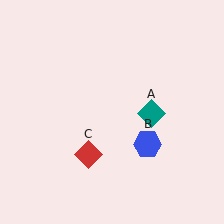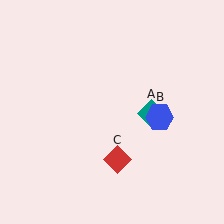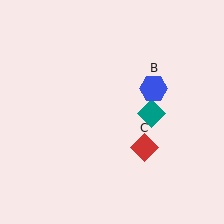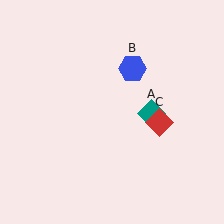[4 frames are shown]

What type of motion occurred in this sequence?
The blue hexagon (object B), red diamond (object C) rotated counterclockwise around the center of the scene.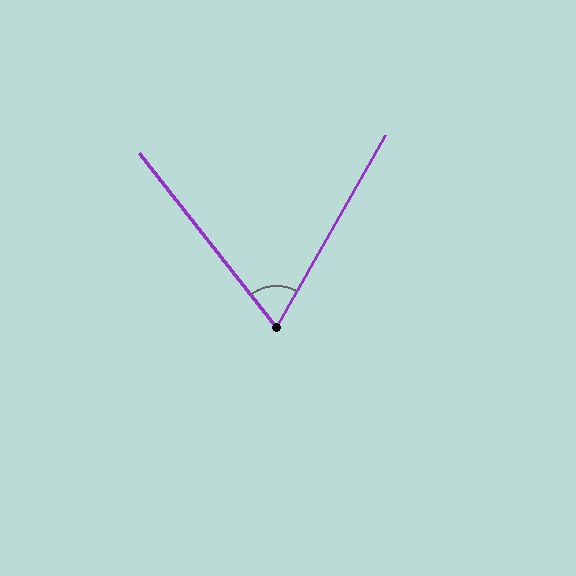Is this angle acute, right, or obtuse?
It is acute.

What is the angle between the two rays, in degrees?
Approximately 68 degrees.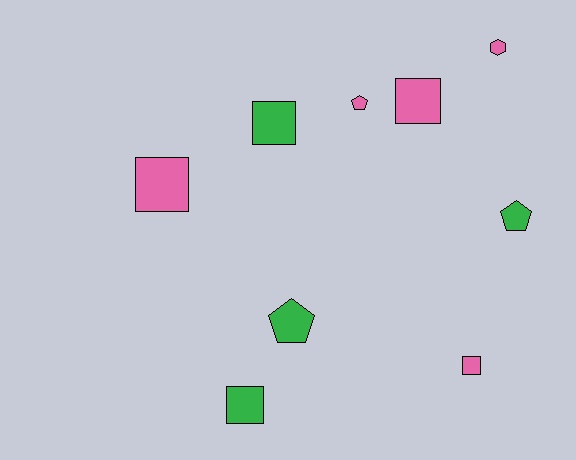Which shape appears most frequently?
Square, with 5 objects.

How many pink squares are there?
There are 3 pink squares.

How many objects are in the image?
There are 9 objects.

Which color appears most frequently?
Pink, with 5 objects.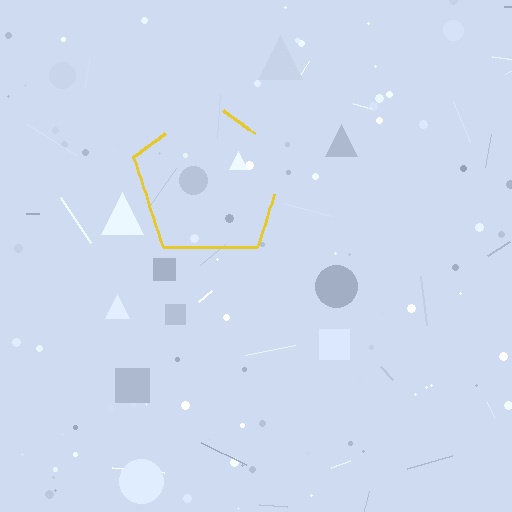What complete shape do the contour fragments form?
The contour fragments form a pentagon.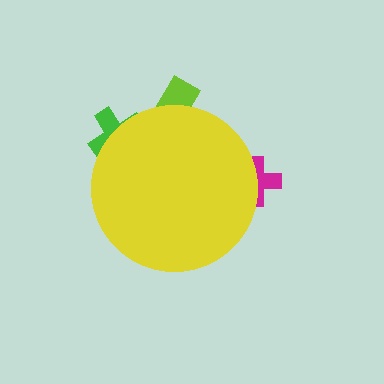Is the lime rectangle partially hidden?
Yes, the lime rectangle is partially hidden behind the yellow circle.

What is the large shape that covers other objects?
A yellow circle.